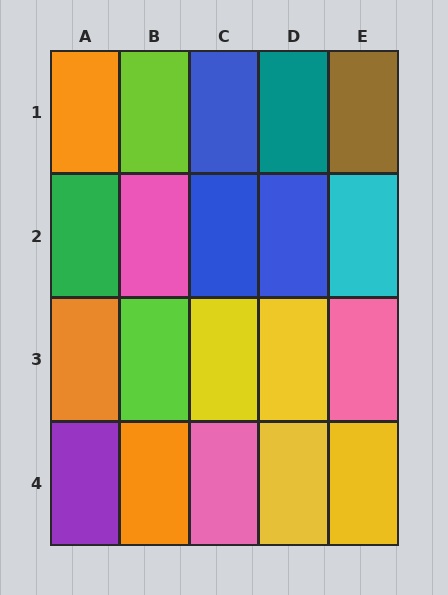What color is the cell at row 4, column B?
Orange.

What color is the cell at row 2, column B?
Pink.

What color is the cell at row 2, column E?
Cyan.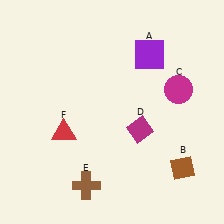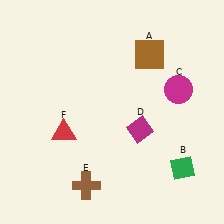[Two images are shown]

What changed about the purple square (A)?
In Image 1, A is purple. In Image 2, it changed to brown.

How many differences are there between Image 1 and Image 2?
There are 2 differences between the two images.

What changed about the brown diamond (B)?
In Image 1, B is brown. In Image 2, it changed to green.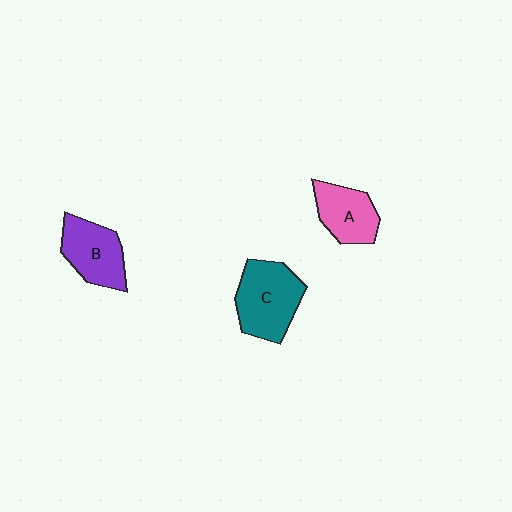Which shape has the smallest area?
Shape A (pink).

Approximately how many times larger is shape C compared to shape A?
Approximately 1.4 times.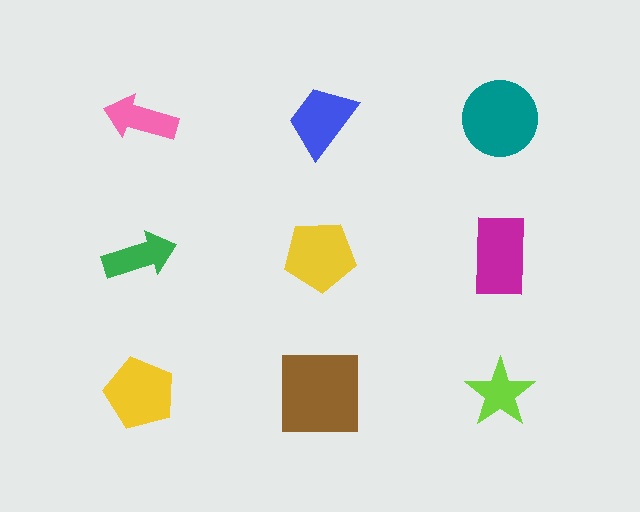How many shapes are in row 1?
3 shapes.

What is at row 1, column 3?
A teal circle.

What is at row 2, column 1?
A green arrow.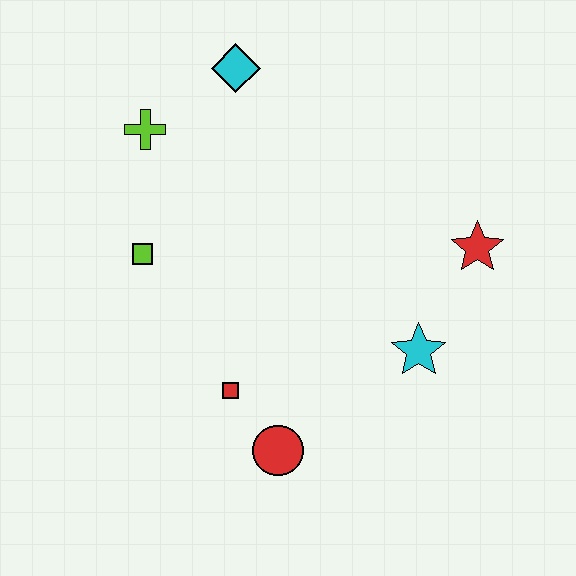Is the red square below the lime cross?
Yes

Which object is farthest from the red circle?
The cyan diamond is farthest from the red circle.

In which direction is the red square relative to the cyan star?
The red square is to the left of the cyan star.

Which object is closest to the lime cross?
The cyan diamond is closest to the lime cross.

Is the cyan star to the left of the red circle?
No